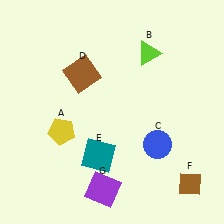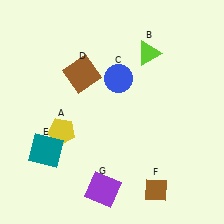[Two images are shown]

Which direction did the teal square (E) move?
The teal square (E) moved left.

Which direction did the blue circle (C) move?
The blue circle (C) moved up.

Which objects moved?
The objects that moved are: the blue circle (C), the teal square (E), the brown diamond (F).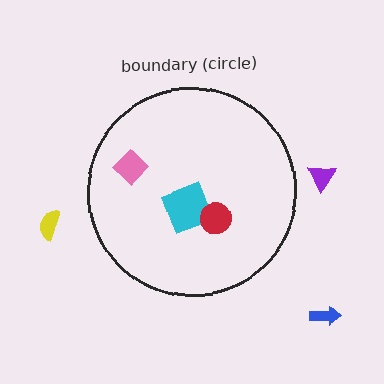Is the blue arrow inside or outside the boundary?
Outside.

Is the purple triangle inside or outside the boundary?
Outside.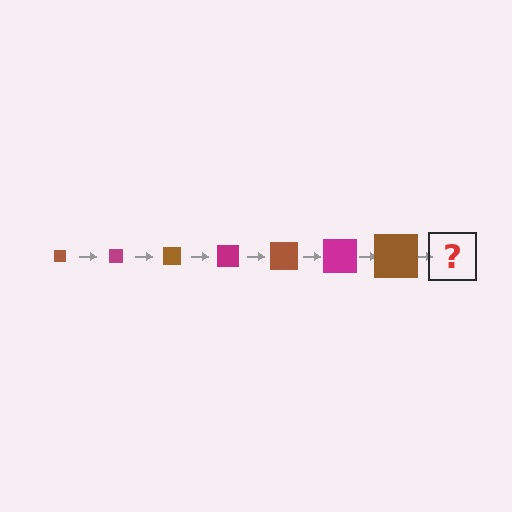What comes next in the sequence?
The next element should be a magenta square, larger than the previous one.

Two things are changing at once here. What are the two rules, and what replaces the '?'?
The two rules are that the square grows larger each step and the color cycles through brown and magenta. The '?' should be a magenta square, larger than the previous one.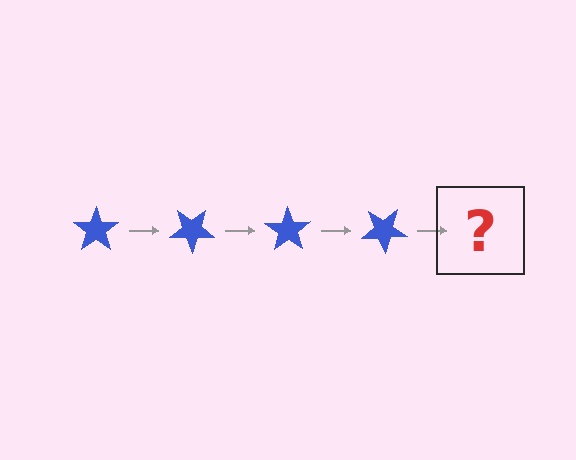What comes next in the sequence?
The next element should be a blue star rotated 140 degrees.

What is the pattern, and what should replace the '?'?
The pattern is that the star rotates 35 degrees each step. The '?' should be a blue star rotated 140 degrees.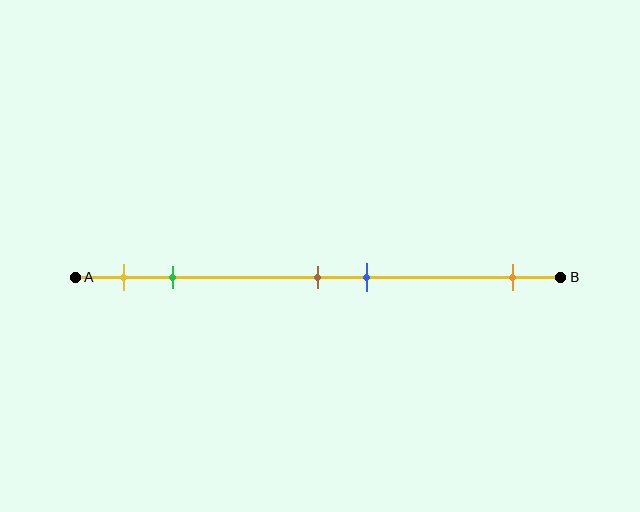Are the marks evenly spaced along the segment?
No, the marks are not evenly spaced.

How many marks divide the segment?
There are 5 marks dividing the segment.